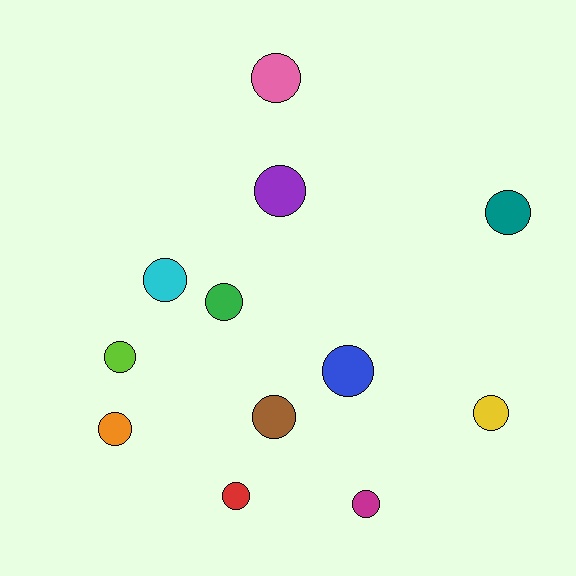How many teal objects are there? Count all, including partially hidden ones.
There is 1 teal object.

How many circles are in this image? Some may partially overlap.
There are 12 circles.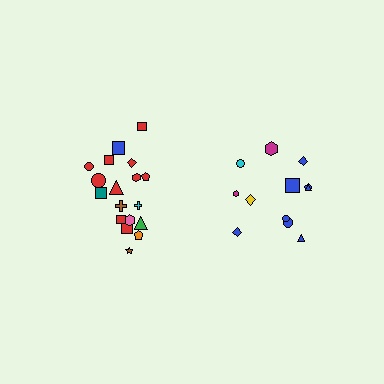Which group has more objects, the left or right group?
The left group.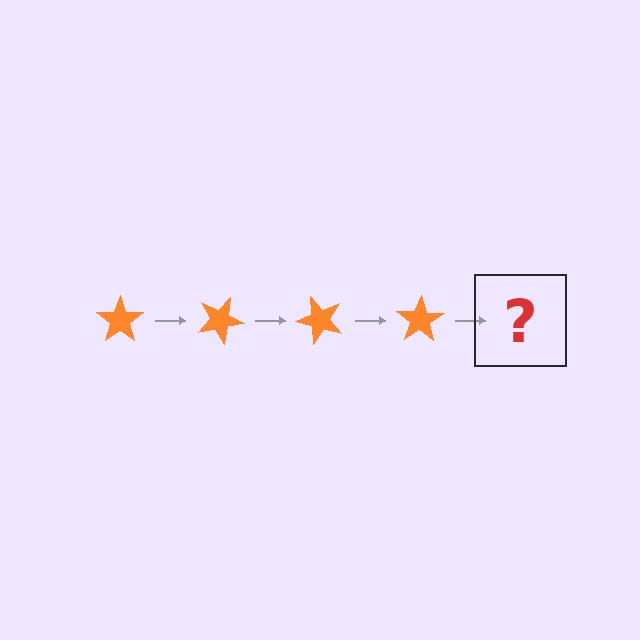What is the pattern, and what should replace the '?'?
The pattern is that the star rotates 25 degrees each step. The '?' should be an orange star rotated 100 degrees.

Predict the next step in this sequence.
The next step is an orange star rotated 100 degrees.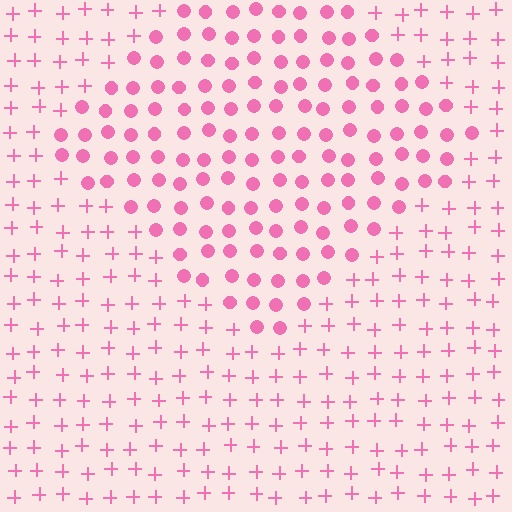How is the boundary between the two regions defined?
The boundary is defined by a change in element shape: circles inside vs. plus signs outside. All elements share the same color and spacing.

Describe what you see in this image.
The image is filled with small pink elements arranged in a uniform grid. A diamond-shaped region contains circles, while the surrounding area contains plus signs. The boundary is defined purely by the change in element shape.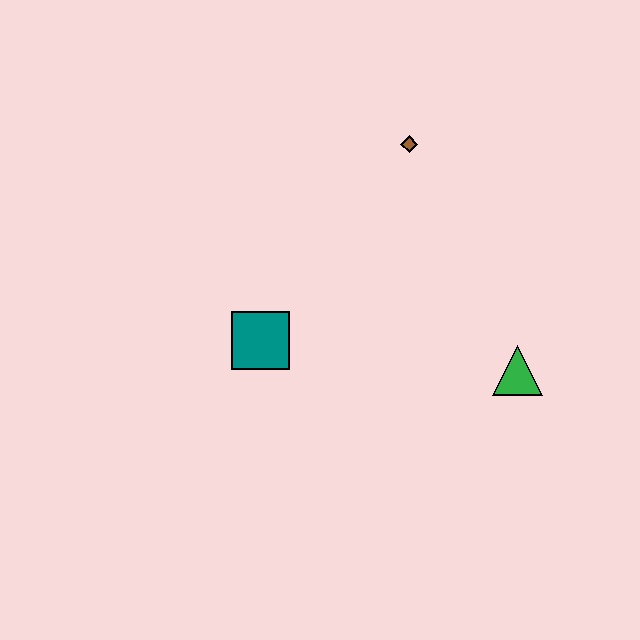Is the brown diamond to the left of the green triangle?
Yes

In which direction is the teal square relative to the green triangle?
The teal square is to the left of the green triangle.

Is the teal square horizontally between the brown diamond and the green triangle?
No